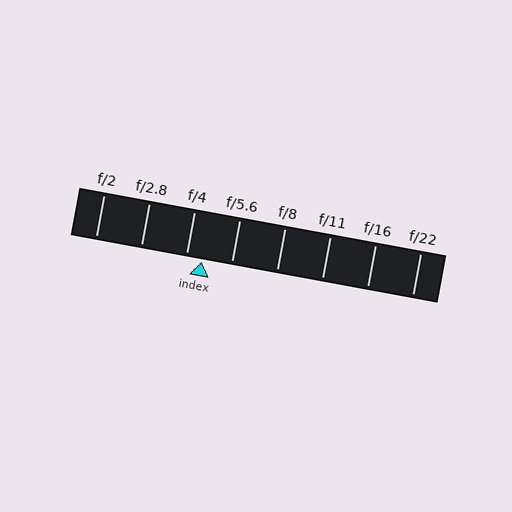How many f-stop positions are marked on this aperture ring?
There are 8 f-stop positions marked.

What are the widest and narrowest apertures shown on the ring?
The widest aperture shown is f/2 and the narrowest is f/22.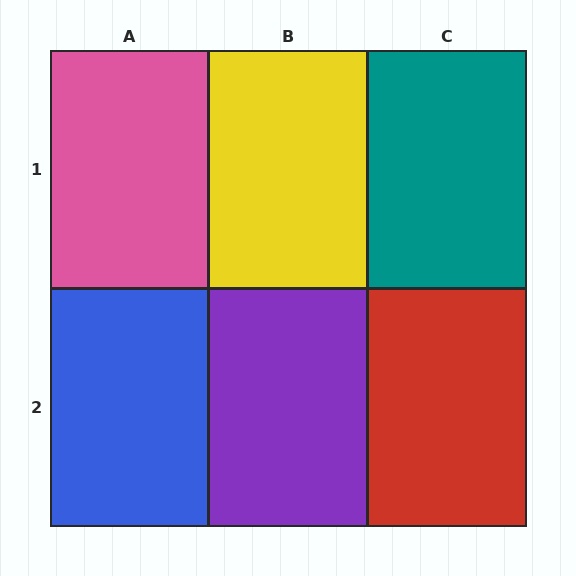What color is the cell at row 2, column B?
Purple.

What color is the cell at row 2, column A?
Blue.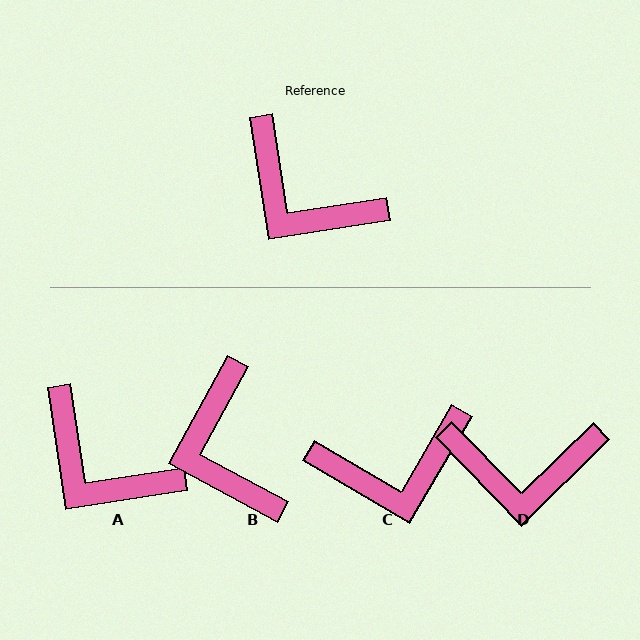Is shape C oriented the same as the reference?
No, it is off by about 51 degrees.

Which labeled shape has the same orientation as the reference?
A.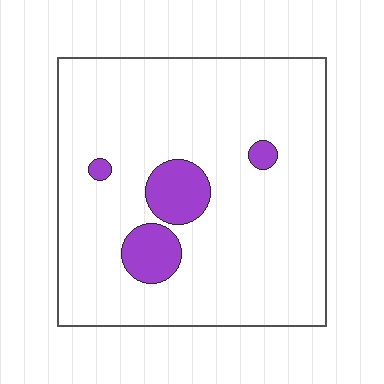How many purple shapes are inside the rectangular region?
4.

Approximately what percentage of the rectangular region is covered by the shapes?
Approximately 10%.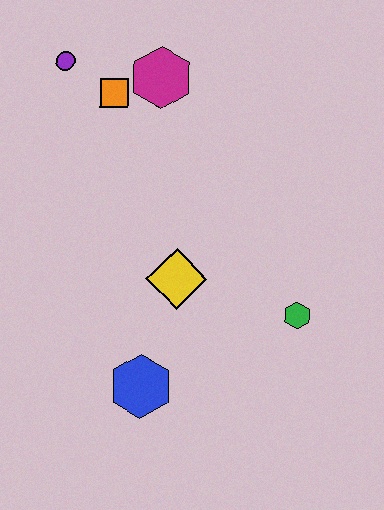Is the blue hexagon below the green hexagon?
Yes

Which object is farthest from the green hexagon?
The purple circle is farthest from the green hexagon.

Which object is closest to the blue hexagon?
The yellow diamond is closest to the blue hexagon.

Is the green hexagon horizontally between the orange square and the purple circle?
No